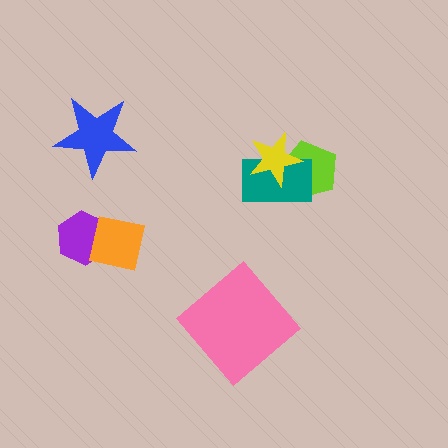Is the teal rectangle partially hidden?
Yes, it is partially covered by another shape.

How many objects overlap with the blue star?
0 objects overlap with the blue star.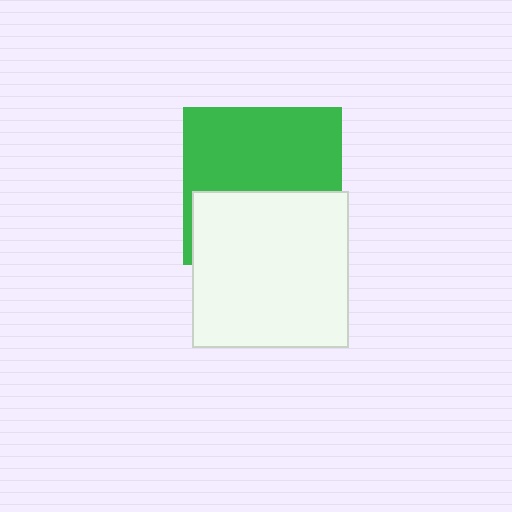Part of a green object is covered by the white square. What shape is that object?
It is a square.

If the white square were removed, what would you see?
You would see the complete green square.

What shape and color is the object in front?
The object in front is a white square.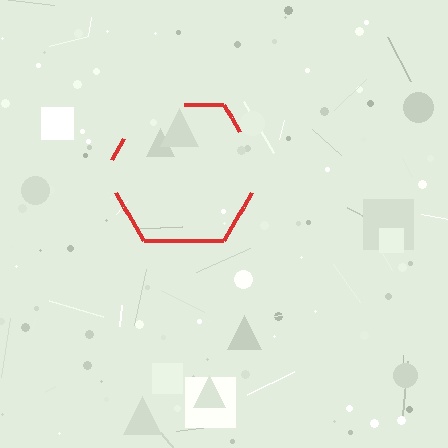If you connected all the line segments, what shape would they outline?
They would outline a hexagon.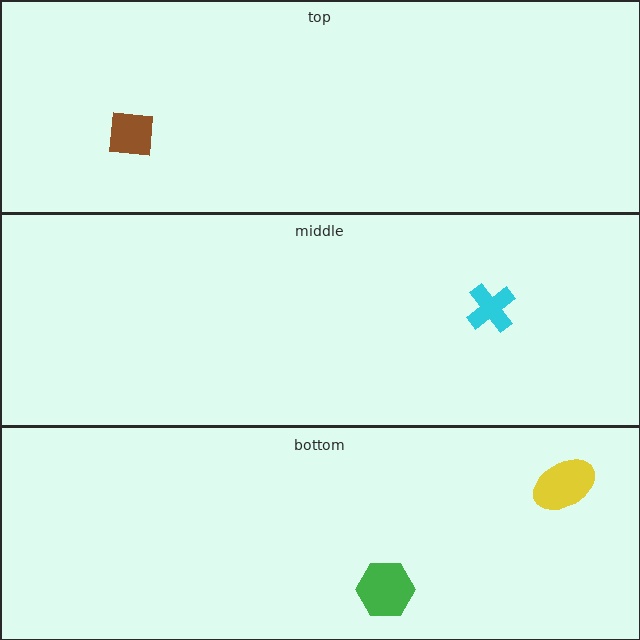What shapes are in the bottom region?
The green hexagon, the yellow ellipse.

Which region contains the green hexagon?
The bottom region.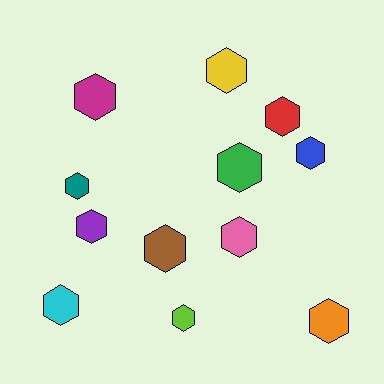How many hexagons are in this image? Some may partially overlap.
There are 12 hexagons.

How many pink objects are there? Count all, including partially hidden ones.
There is 1 pink object.